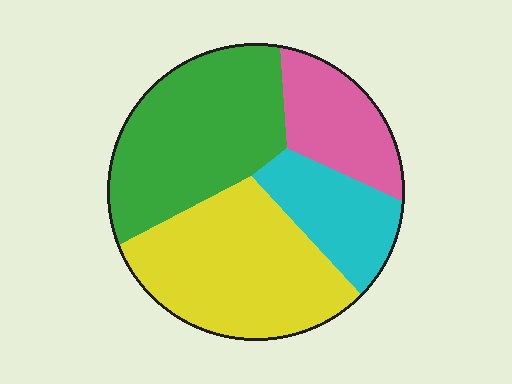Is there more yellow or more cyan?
Yellow.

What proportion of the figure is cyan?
Cyan takes up less than a sixth of the figure.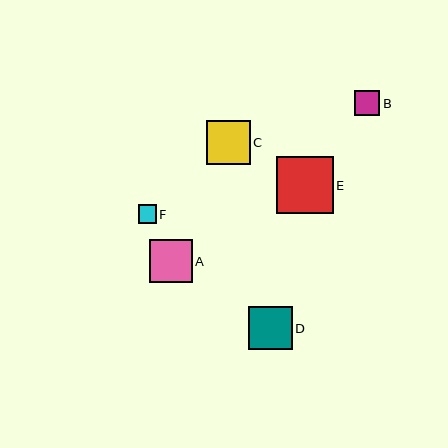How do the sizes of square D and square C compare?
Square D and square C are approximately the same size.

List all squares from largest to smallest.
From largest to smallest: E, D, C, A, B, F.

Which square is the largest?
Square E is the largest with a size of approximately 57 pixels.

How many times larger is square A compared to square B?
Square A is approximately 1.7 times the size of square B.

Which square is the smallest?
Square F is the smallest with a size of approximately 18 pixels.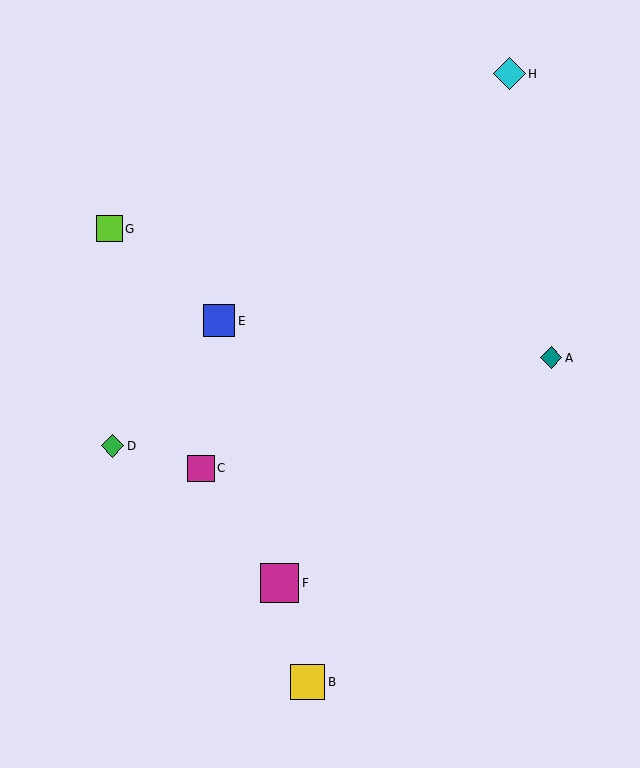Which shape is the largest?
The magenta square (labeled F) is the largest.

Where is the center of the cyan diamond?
The center of the cyan diamond is at (509, 74).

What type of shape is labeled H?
Shape H is a cyan diamond.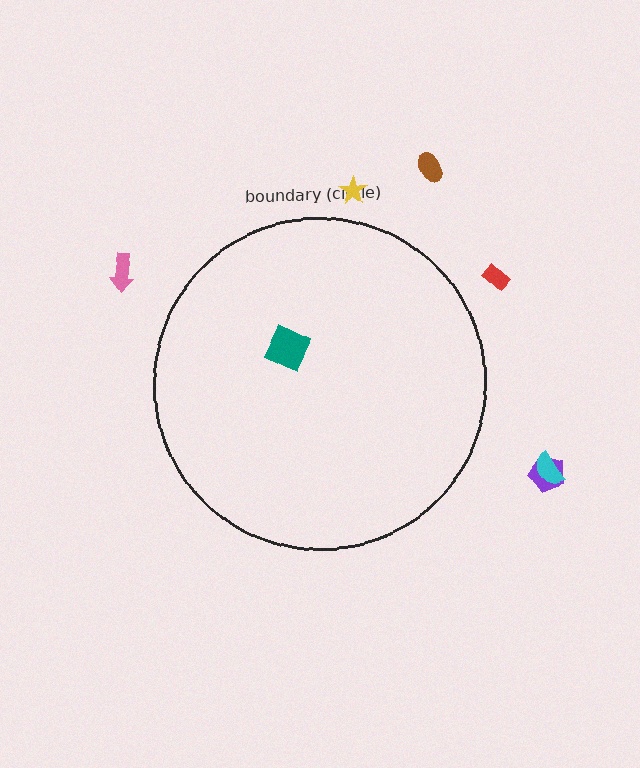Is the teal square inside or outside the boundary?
Inside.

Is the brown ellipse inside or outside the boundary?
Outside.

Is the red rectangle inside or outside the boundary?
Outside.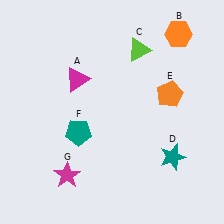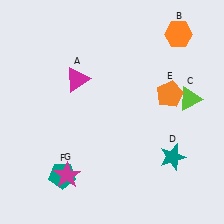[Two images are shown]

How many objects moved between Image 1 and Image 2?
2 objects moved between the two images.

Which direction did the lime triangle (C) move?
The lime triangle (C) moved right.